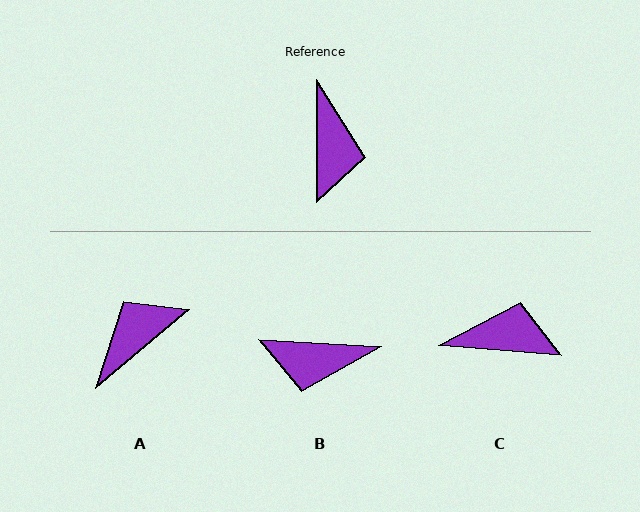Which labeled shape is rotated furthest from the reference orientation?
A, about 130 degrees away.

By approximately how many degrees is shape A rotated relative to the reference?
Approximately 130 degrees counter-clockwise.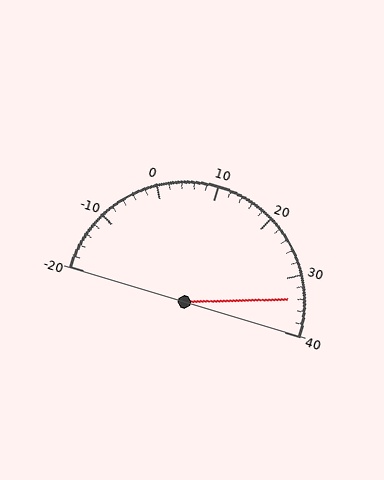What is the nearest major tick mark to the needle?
The nearest major tick mark is 30.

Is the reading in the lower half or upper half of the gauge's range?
The reading is in the upper half of the range (-20 to 40).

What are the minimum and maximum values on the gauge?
The gauge ranges from -20 to 40.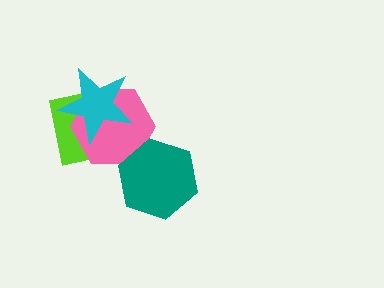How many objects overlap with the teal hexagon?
1 object overlaps with the teal hexagon.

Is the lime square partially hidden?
Yes, it is partially covered by another shape.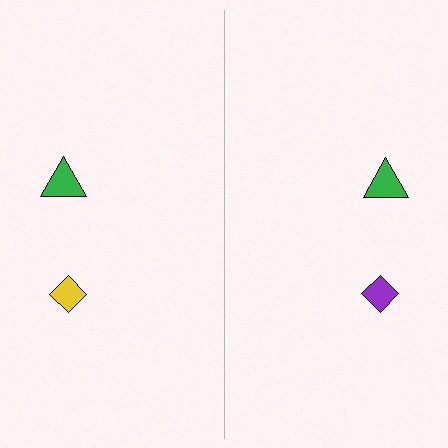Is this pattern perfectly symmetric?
No, the pattern is not perfectly symmetric. The purple diamond on the right side breaks the symmetry — its mirror counterpart is yellow.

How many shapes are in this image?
There are 4 shapes in this image.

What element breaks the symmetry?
The purple diamond on the right side breaks the symmetry — its mirror counterpart is yellow.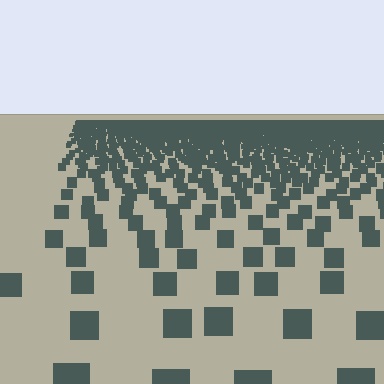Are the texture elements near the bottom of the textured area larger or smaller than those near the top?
Larger. Near the bottom, elements are closer to the viewer and appear at a bigger on-screen size.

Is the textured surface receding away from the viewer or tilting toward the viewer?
The surface is receding away from the viewer. Texture elements get smaller and denser toward the top.